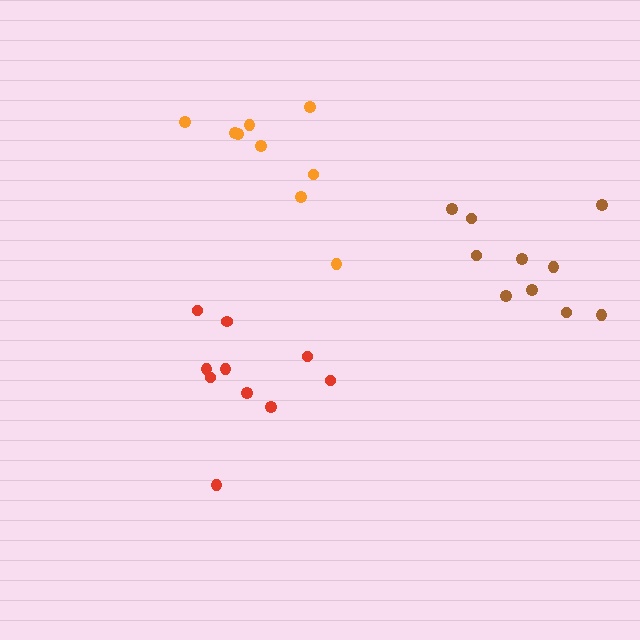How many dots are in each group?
Group 1: 10 dots, Group 2: 9 dots, Group 3: 10 dots (29 total).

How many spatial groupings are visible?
There are 3 spatial groupings.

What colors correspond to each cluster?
The clusters are colored: red, orange, brown.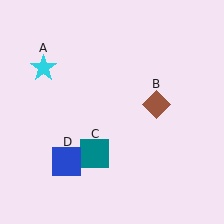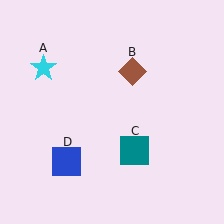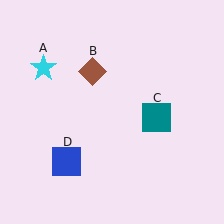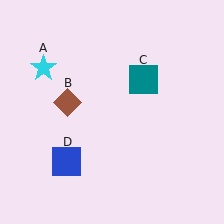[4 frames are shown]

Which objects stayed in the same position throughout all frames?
Cyan star (object A) and blue square (object D) remained stationary.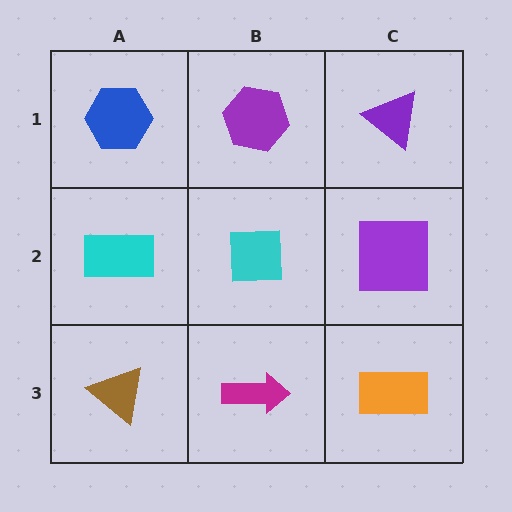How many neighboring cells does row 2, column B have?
4.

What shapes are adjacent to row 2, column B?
A purple hexagon (row 1, column B), a magenta arrow (row 3, column B), a cyan rectangle (row 2, column A), a purple square (row 2, column C).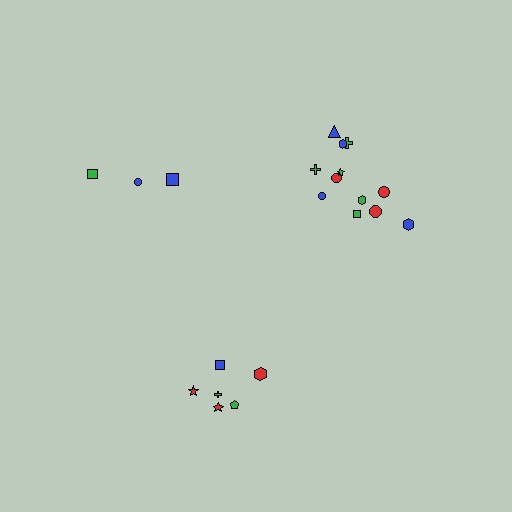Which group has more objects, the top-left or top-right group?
The top-right group.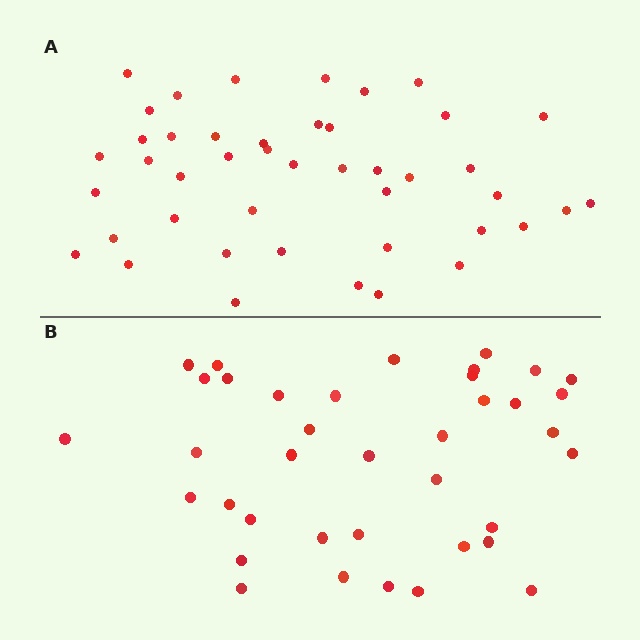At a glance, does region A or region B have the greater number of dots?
Region A (the top region) has more dots.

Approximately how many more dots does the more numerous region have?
Region A has about 6 more dots than region B.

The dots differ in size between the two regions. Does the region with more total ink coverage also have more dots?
No. Region B has more total ink coverage because its dots are larger, but region A actually contains more individual dots. Total area can be misleading — the number of items is what matters here.